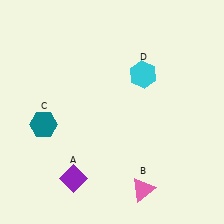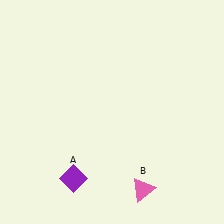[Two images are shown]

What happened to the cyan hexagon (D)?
The cyan hexagon (D) was removed in Image 2. It was in the top-right area of Image 1.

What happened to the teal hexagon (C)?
The teal hexagon (C) was removed in Image 2. It was in the bottom-left area of Image 1.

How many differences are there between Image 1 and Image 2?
There are 2 differences between the two images.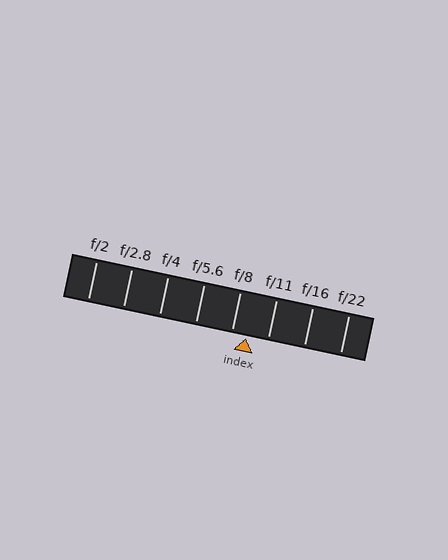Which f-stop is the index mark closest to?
The index mark is closest to f/8.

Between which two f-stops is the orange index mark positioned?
The index mark is between f/8 and f/11.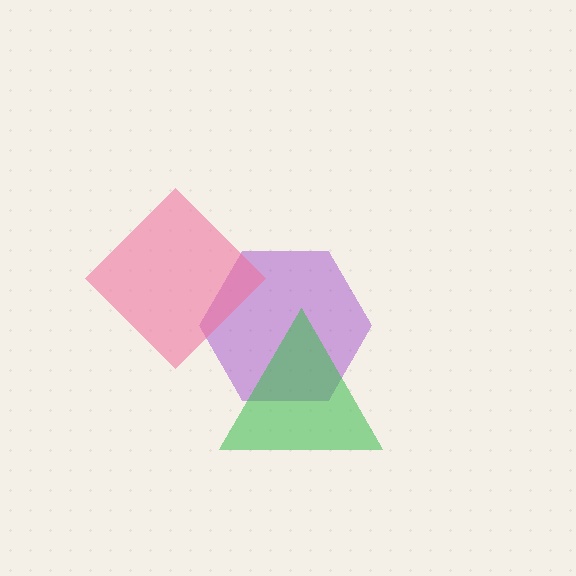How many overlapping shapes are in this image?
There are 3 overlapping shapes in the image.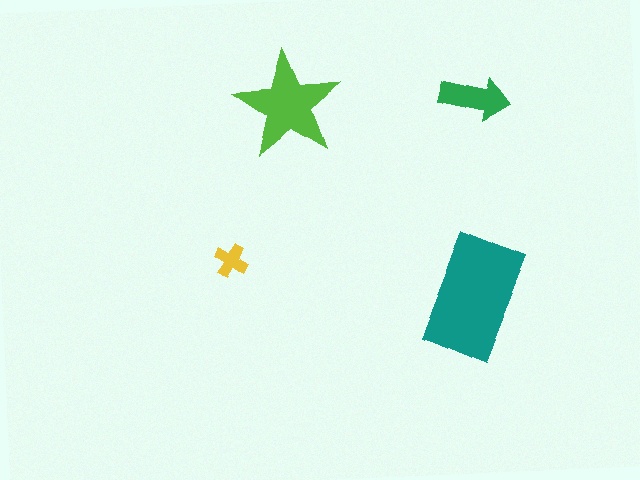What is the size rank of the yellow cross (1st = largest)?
4th.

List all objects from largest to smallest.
The teal rectangle, the lime star, the green arrow, the yellow cross.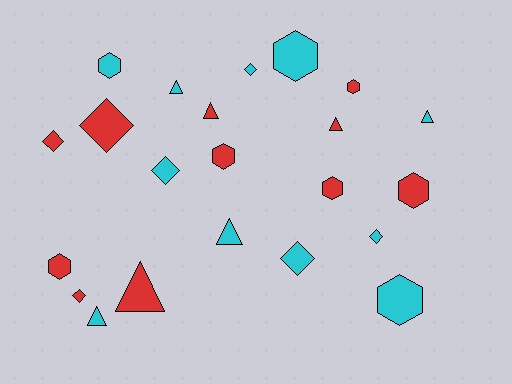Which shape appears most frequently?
Hexagon, with 8 objects.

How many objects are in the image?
There are 22 objects.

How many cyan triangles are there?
There are 4 cyan triangles.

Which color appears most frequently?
Cyan, with 11 objects.